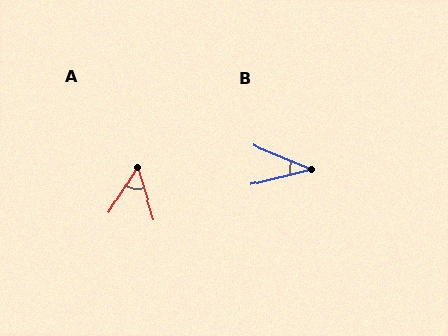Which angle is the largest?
A, at approximately 49 degrees.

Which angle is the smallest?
B, at approximately 37 degrees.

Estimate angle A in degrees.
Approximately 49 degrees.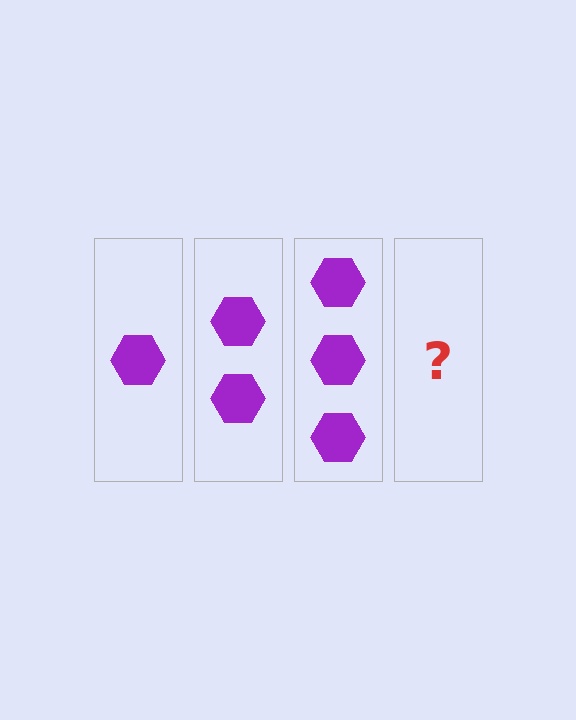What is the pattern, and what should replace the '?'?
The pattern is that each step adds one more hexagon. The '?' should be 4 hexagons.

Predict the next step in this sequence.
The next step is 4 hexagons.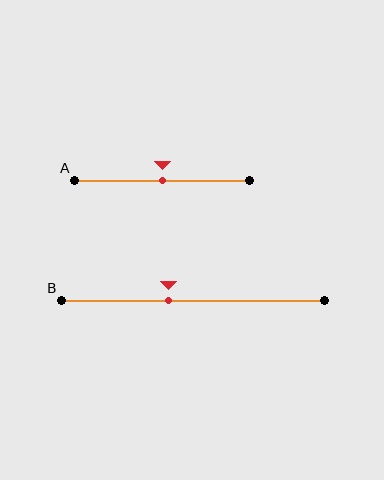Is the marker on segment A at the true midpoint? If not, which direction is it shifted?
Yes, the marker on segment A is at the true midpoint.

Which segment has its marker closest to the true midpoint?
Segment A has its marker closest to the true midpoint.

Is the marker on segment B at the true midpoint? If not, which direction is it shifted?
No, the marker on segment B is shifted to the left by about 9% of the segment length.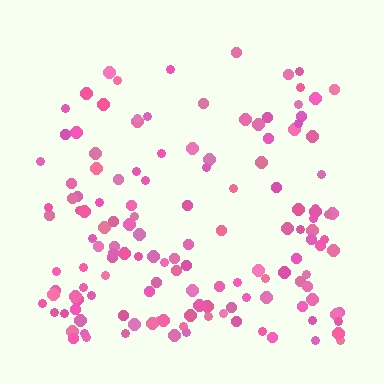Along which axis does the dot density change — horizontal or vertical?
Vertical.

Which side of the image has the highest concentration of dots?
The bottom.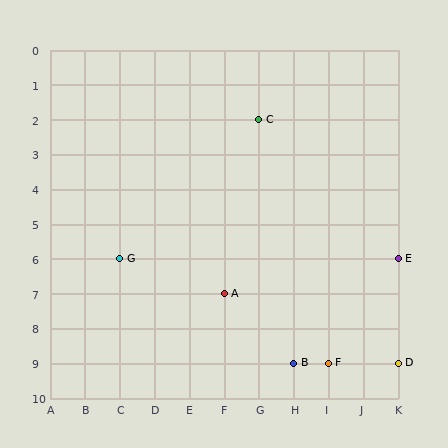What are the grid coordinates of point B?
Point B is at grid coordinates (H, 9).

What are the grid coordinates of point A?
Point A is at grid coordinates (F, 7).